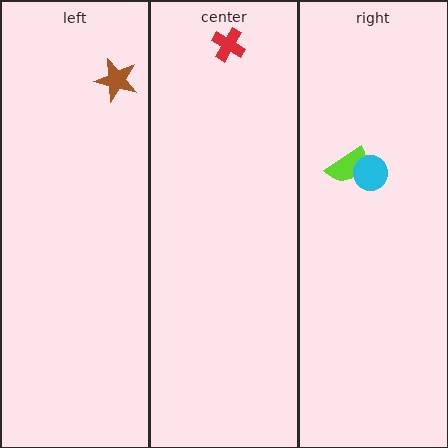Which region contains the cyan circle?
The right region.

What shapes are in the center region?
The red cross.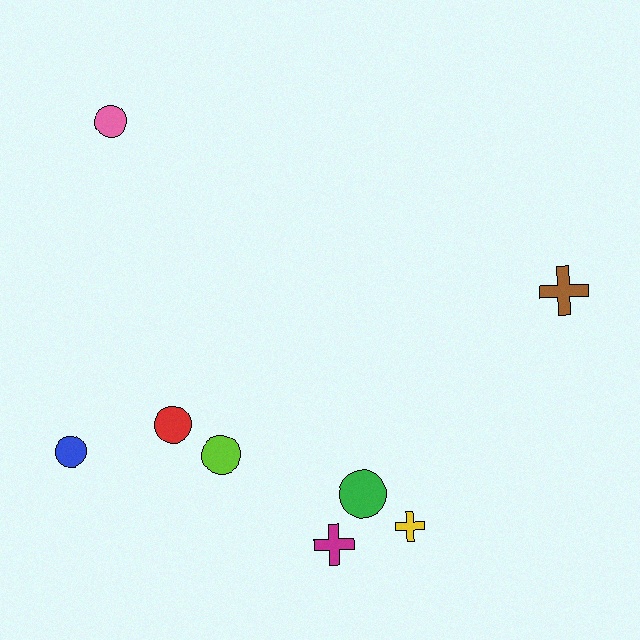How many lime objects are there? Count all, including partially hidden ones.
There is 1 lime object.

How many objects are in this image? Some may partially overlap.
There are 8 objects.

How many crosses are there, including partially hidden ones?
There are 3 crosses.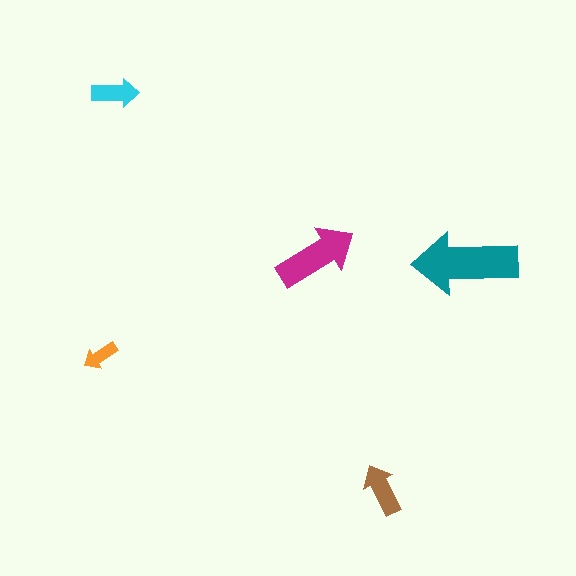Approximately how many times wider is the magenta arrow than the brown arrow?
About 1.5 times wider.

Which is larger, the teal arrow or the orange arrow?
The teal one.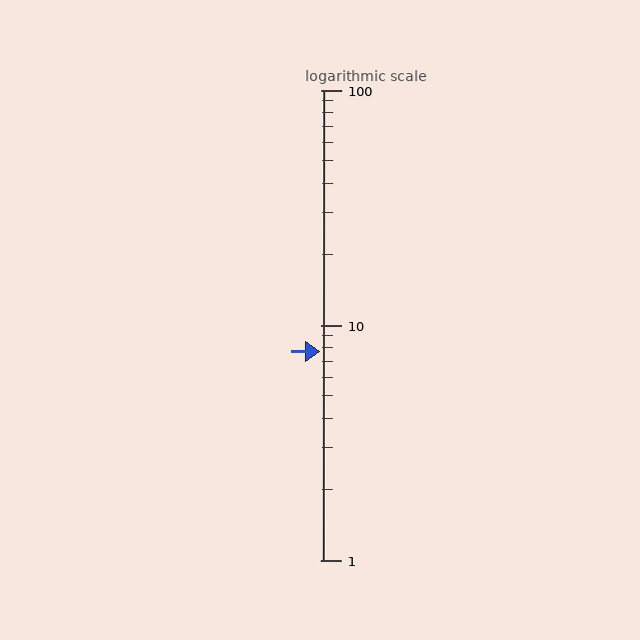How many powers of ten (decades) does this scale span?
The scale spans 2 decades, from 1 to 100.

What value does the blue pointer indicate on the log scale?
The pointer indicates approximately 7.7.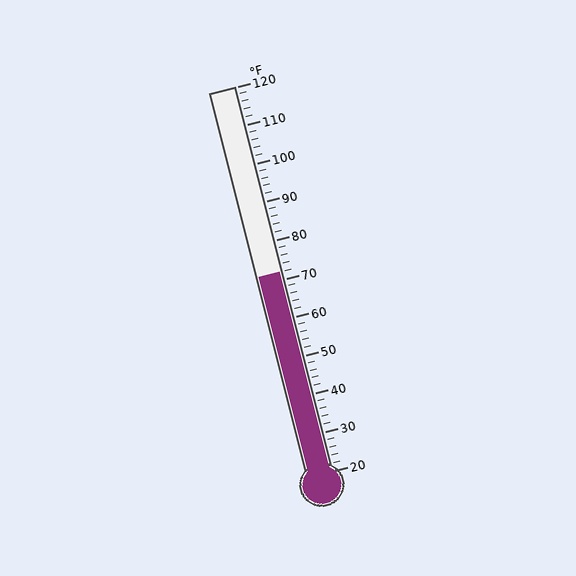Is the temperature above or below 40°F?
The temperature is above 40°F.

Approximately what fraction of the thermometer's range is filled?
The thermometer is filled to approximately 50% of its range.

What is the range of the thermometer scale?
The thermometer scale ranges from 20°F to 120°F.